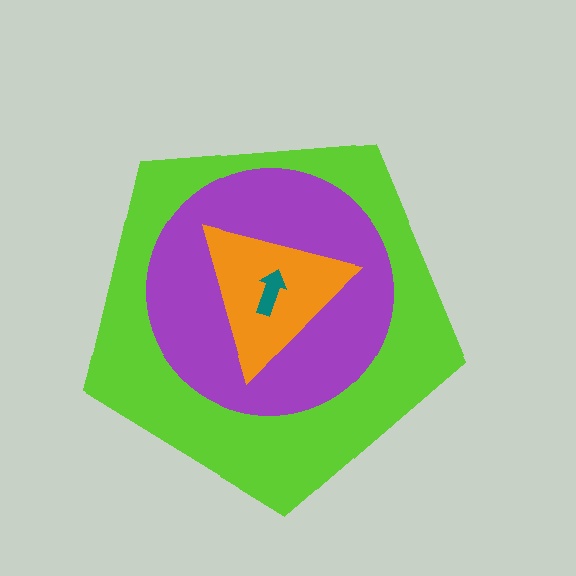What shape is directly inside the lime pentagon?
The purple circle.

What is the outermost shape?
The lime pentagon.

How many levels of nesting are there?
4.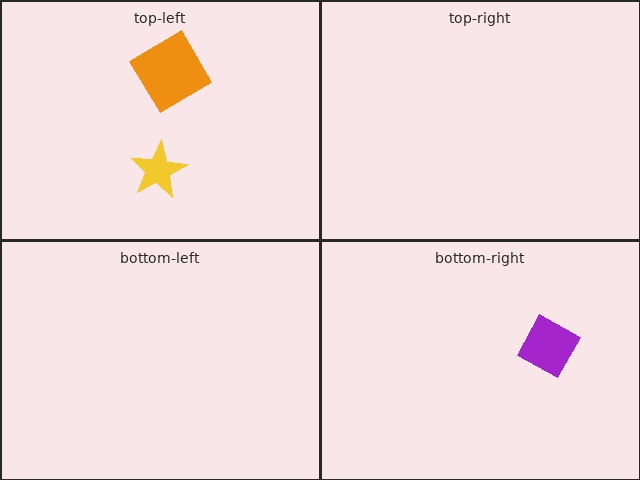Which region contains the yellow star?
The top-left region.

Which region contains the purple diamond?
The bottom-right region.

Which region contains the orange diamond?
The top-left region.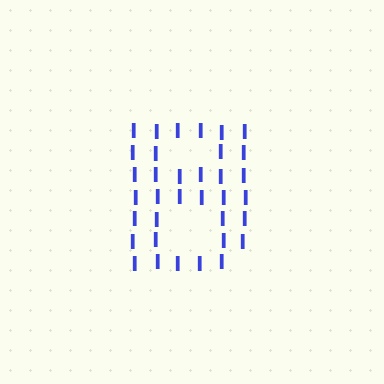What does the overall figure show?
The overall figure shows the letter B.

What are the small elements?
The small elements are letter I's.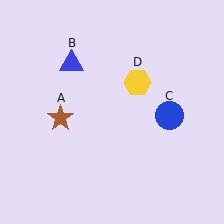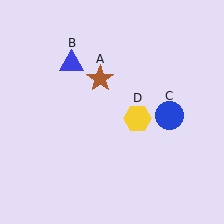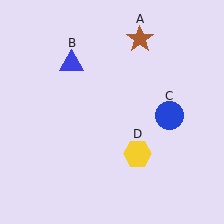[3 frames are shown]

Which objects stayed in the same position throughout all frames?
Blue triangle (object B) and blue circle (object C) remained stationary.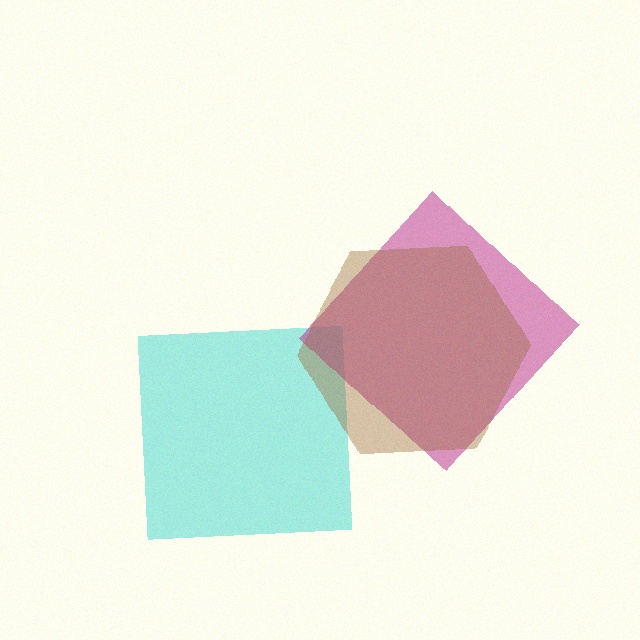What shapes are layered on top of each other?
The layered shapes are: a cyan square, a magenta diamond, a brown hexagon.